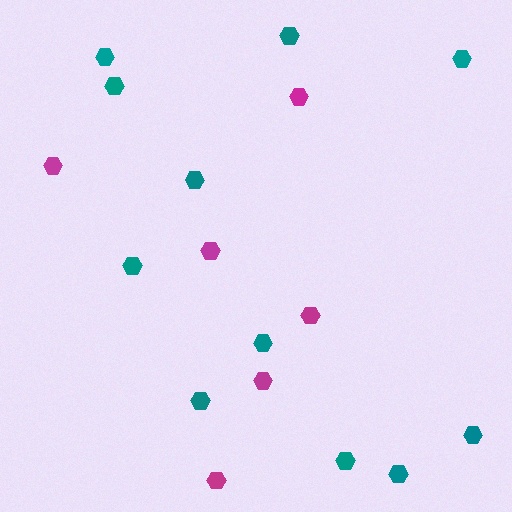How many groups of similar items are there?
There are 2 groups: one group of magenta hexagons (6) and one group of teal hexagons (11).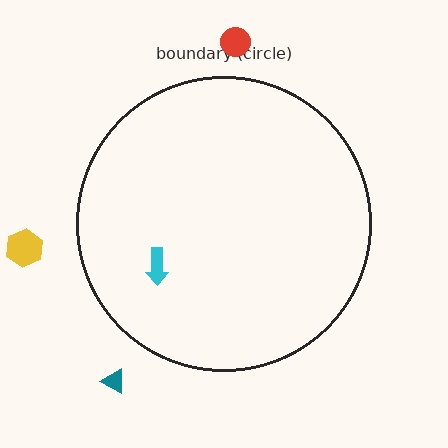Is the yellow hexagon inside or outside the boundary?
Outside.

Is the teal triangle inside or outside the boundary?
Outside.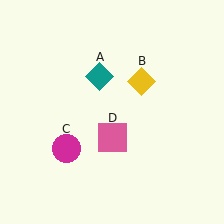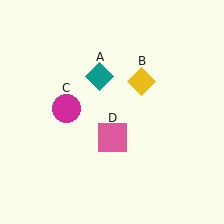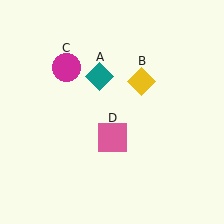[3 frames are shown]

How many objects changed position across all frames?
1 object changed position: magenta circle (object C).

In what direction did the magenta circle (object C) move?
The magenta circle (object C) moved up.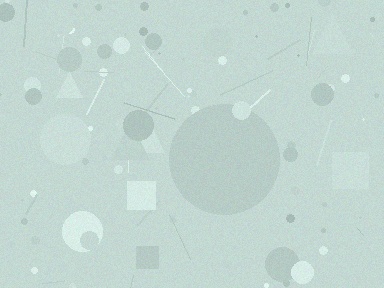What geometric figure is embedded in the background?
A circle is embedded in the background.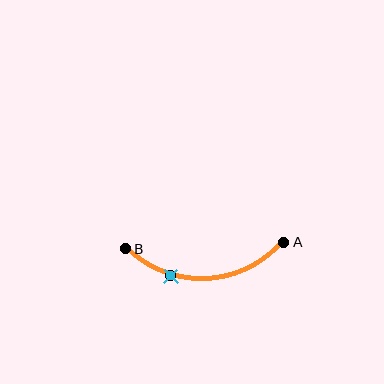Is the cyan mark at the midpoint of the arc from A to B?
No. The cyan mark lies on the arc but is closer to endpoint B. The arc midpoint would be at the point on the curve equidistant along the arc from both A and B.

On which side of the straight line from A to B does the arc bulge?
The arc bulges below the straight line connecting A and B.